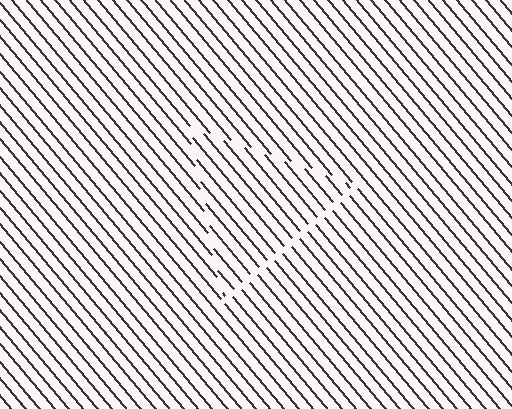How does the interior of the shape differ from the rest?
The interior of the shape contains the same grating, shifted by half a period — the contour is defined by the phase discontinuity where line-ends from the inner and outer gratings abut.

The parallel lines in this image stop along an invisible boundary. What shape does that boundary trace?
An illusory triangle. The interior of the shape contains the same grating, shifted by half a period — the contour is defined by the phase discontinuity where line-ends from the inner and outer gratings abut.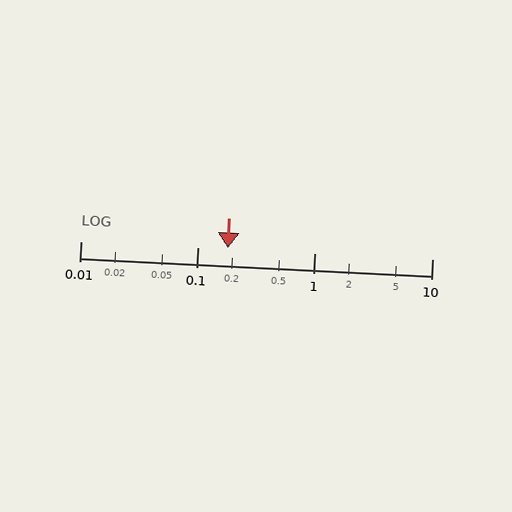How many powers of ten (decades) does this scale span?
The scale spans 3 decades, from 0.01 to 10.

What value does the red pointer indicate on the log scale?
The pointer indicates approximately 0.18.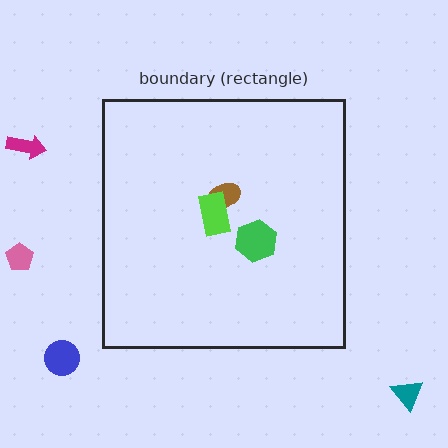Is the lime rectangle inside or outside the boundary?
Inside.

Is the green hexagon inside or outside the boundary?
Inside.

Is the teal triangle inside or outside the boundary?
Outside.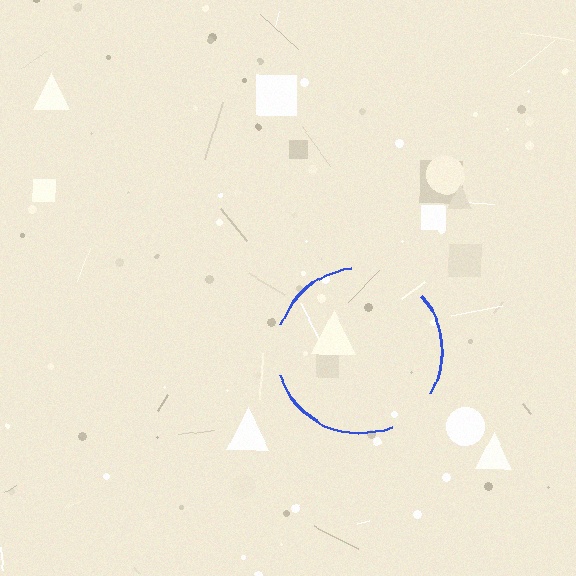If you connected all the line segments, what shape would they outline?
They would outline a circle.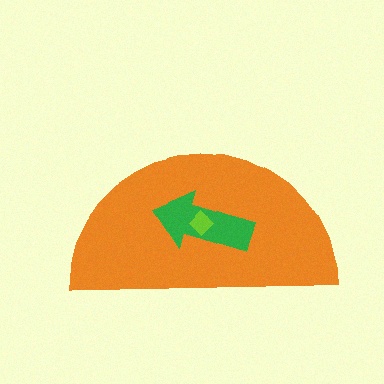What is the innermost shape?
The lime diamond.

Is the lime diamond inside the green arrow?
Yes.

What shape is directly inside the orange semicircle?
The green arrow.